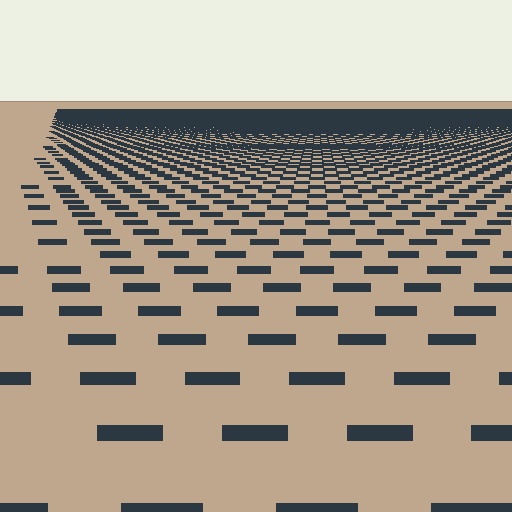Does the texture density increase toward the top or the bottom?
Density increases toward the top.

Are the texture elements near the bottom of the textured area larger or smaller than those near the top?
Larger. Near the bottom, elements are closer to the viewer and appear at a bigger on-screen size.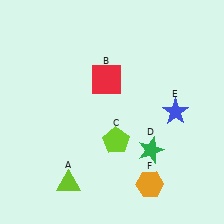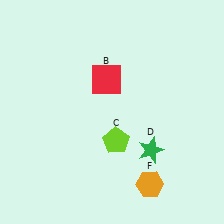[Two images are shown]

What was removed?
The lime triangle (A), the blue star (E) were removed in Image 2.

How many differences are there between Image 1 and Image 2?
There are 2 differences between the two images.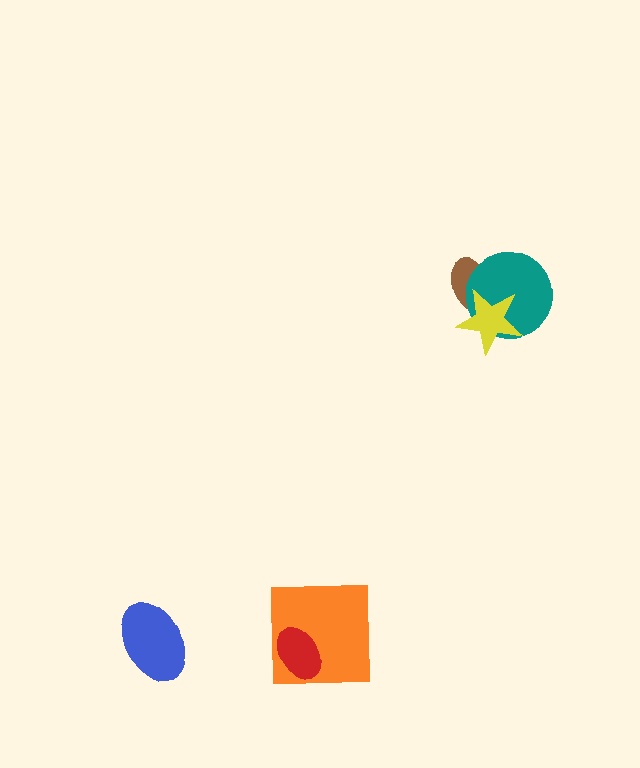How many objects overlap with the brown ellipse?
2 objects overlap with the brown ellipse.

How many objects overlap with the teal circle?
2 objects overlap with the teal circle.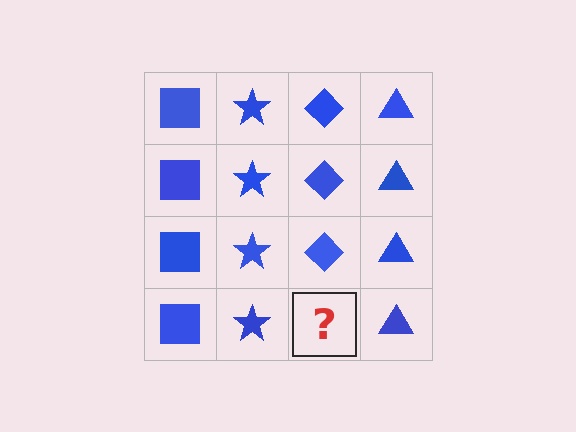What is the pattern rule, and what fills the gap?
The rule is that each column has a consistent shape. The gap should be filled with a blue diamond.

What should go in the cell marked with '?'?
The missing cell should contain a blue diamond.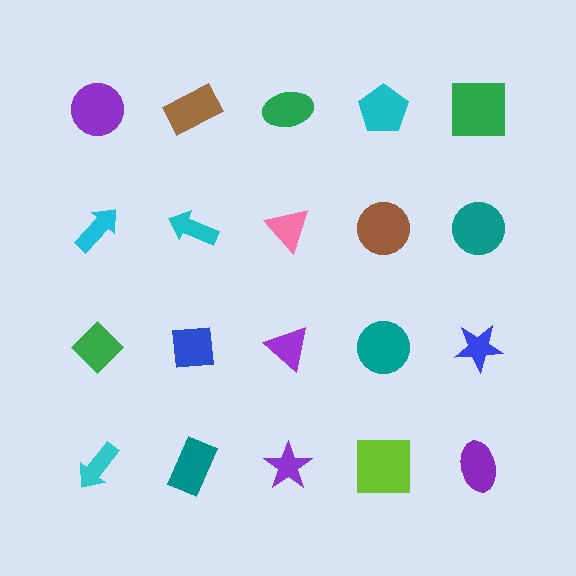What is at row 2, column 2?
A cyan arrow.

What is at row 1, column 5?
A green square.